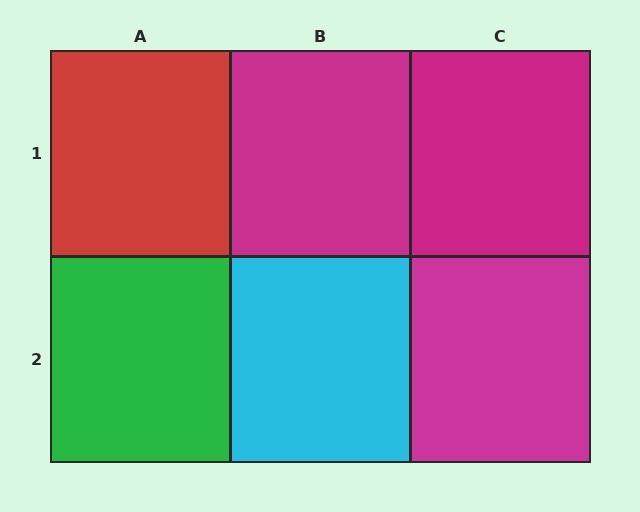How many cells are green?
1 cell is green.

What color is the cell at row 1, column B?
Magenta.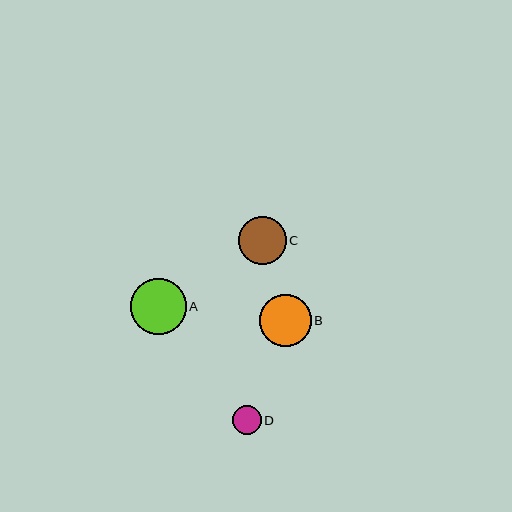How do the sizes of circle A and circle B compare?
Circle A and circle B are approximately the same size.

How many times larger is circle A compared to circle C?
Circle A is approximately 1.2 times the size of circle C.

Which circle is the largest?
Circle A is the largest with a size of approximately 56 pixels.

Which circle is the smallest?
Circle D is the smallest with a size of approximately 29 pixels.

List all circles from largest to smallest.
From largest to smallest: A, B, C, D.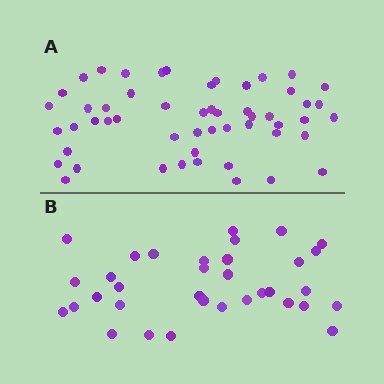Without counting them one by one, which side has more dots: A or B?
Region A (the top region) has more dots.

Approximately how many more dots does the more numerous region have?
Region A has approximately 20 more dots than region B.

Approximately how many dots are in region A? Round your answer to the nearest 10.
About 50 dots. (The exact count is 53, which rounds to 50.)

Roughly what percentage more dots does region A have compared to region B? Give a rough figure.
About 55% more.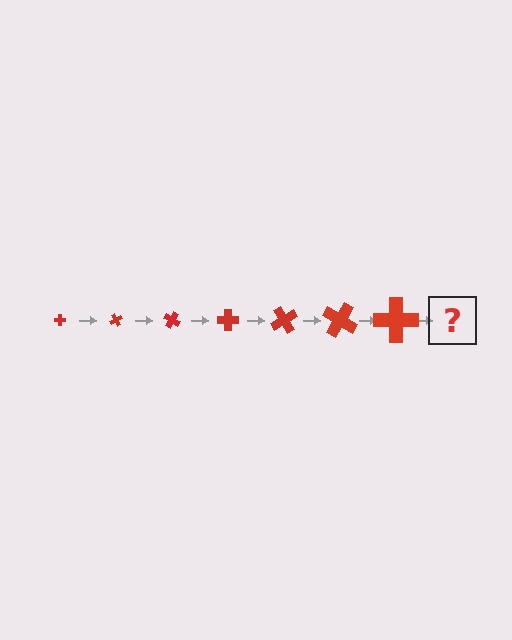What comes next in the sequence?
The next element should be a cross, larger than the previous one and rotated 420 degrees from the start.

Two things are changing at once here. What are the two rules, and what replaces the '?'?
The two rules are that the cross grows larger each step and it rotates 60 degrees each step. The '?' should be a cross, larger than the previous one and rotated 420 degrees from the start.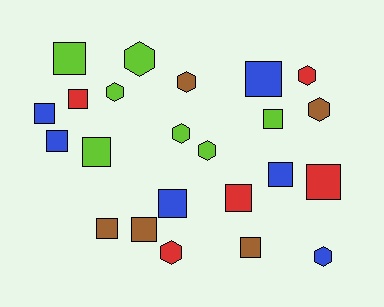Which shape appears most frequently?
Square, with 14 objects.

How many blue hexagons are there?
There is 1 blue hexagon.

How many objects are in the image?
There are 23 objects.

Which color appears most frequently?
Lime, with 7 objects.